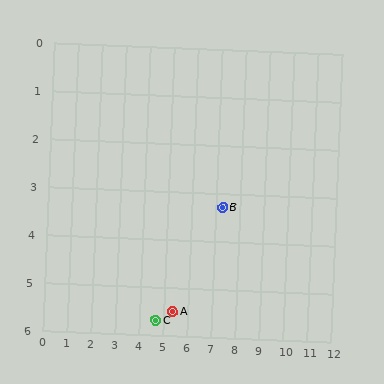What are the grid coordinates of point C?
Point C is at approximately (4.7, 5.7).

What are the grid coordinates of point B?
Point B is at approximately (7.3, 3.3).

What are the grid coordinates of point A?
Point A is at approximately (5.4, 5.5).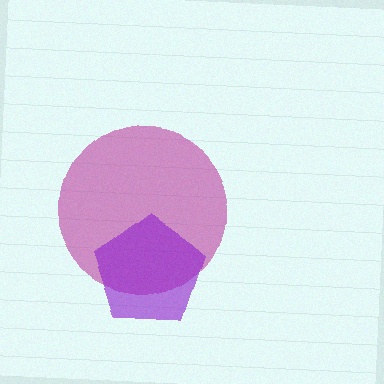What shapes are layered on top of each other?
The layered shapes are: a magenta circle, a purple pentagon.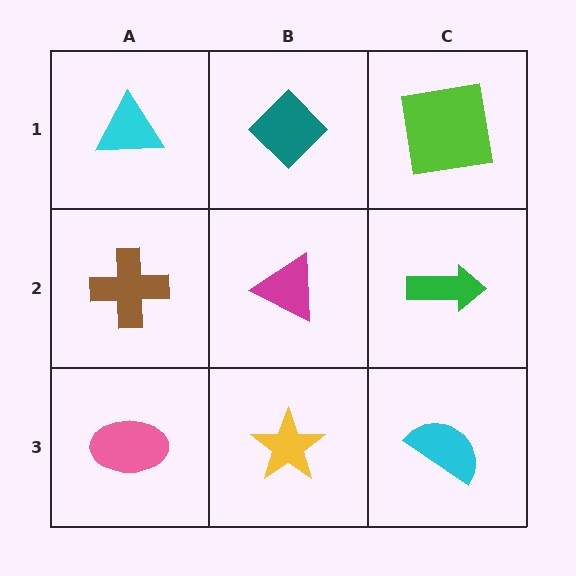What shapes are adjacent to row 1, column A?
A brown cross (row 2, column A), a teal diamond (row 1, column B).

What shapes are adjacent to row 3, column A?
A brown cross (row 2, column A), a yellow star (row 3, column B).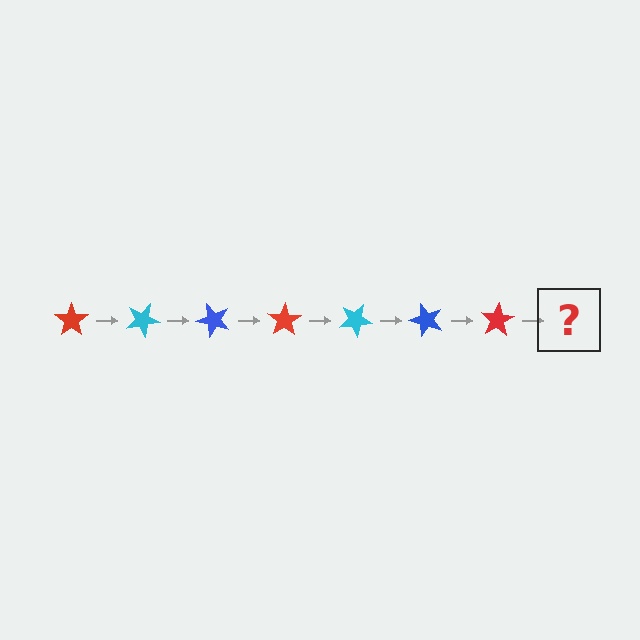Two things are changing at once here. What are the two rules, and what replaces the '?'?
The two rules are that it rotates 25 degrees each step and the color cycles through red, cyan, and blue. The '?' should be a cyan star, rotated 175 degrees from the start.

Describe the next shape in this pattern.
It should be a cyan star, rotated 175 degrees from the start.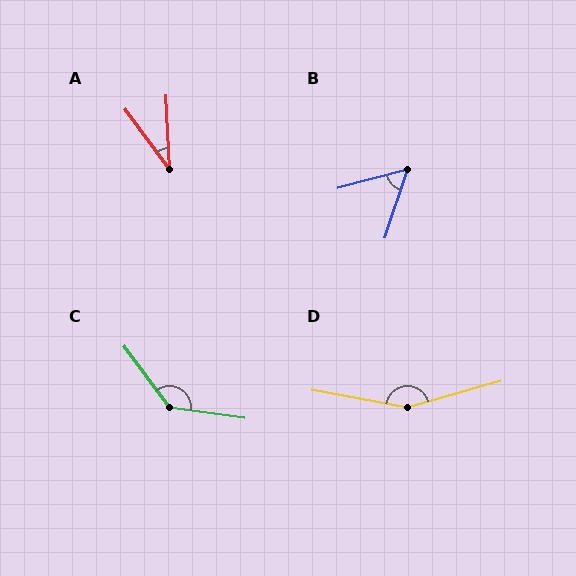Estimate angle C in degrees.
Approximately 135 degrees.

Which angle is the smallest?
A, at approximately 33 degrees.